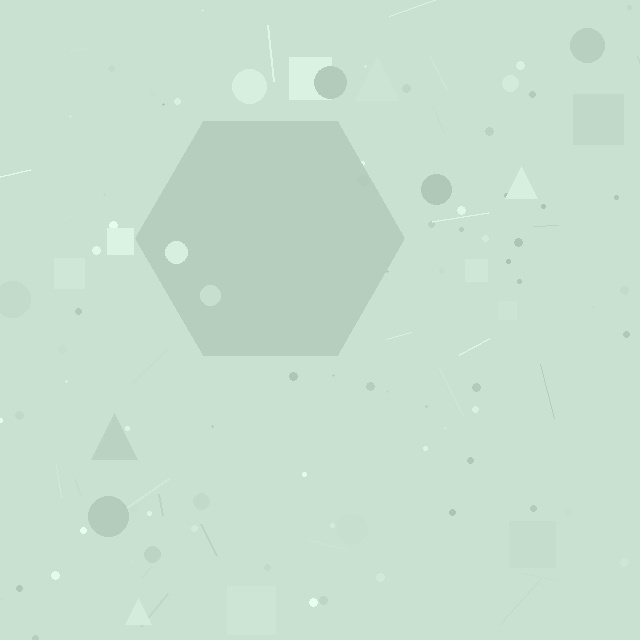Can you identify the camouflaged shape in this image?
The camouflaged shape is a hexagon.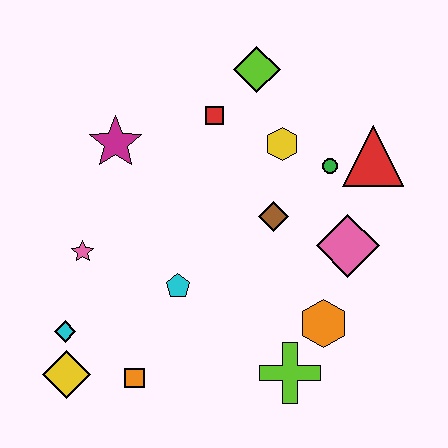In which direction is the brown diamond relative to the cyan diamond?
The brown diamond is to the right of the cyan diamond.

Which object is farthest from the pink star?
The red triangle is farthest from the pink star.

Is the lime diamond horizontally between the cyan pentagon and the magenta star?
No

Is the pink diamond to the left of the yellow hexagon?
No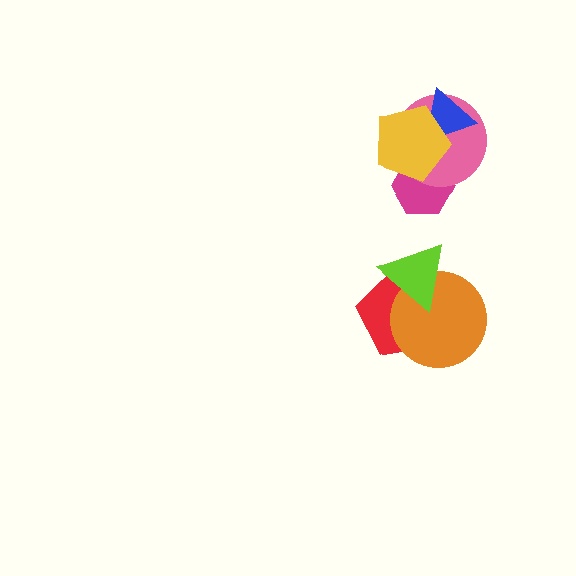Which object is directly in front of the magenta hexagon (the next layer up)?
The pink circle is directly in front of the magenta hexagon.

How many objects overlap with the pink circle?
3 objects overlap with the pink circle.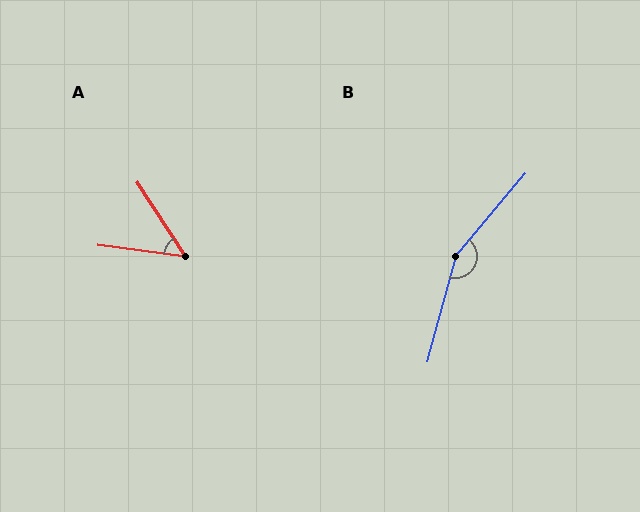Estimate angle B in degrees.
Approximately 155 degrees.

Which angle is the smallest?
A, at approximately 49 degrees.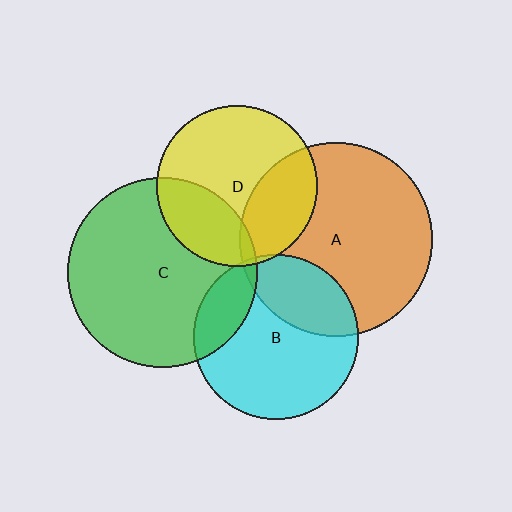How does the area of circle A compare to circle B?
Approximately 1.4 times.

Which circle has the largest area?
Circle A (orange).